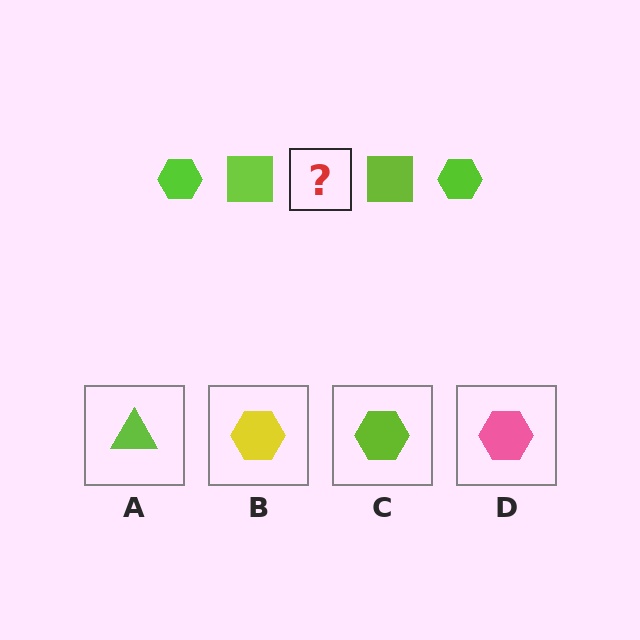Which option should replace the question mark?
Option C.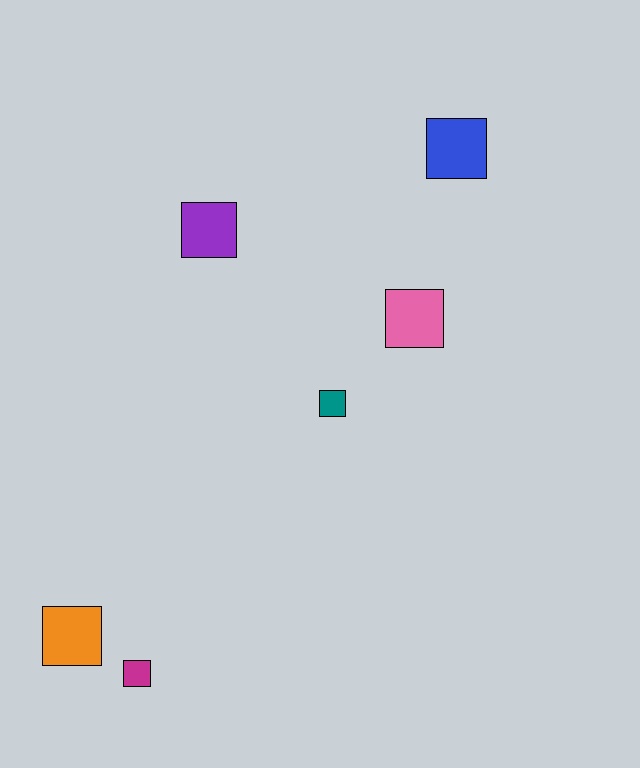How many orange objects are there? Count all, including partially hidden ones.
There is 1 orange object.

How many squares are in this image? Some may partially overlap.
There are 6 squares.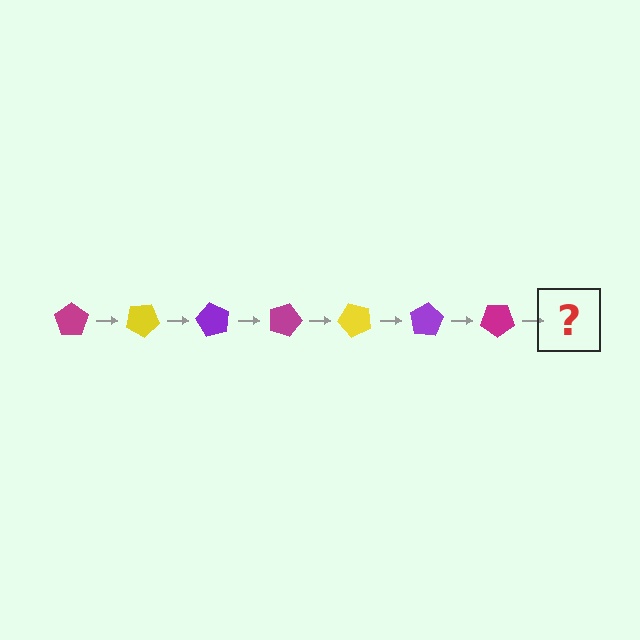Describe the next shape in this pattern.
It should be a yellow pentagon, rotated 210 degrees from the start.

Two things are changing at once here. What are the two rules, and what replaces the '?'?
The two rules are that it rotates 30 degrees each step and the color cycles through magenta, yellow, and purple. The '?' should be a yellow pentagon, rotated 210 degrees from the start.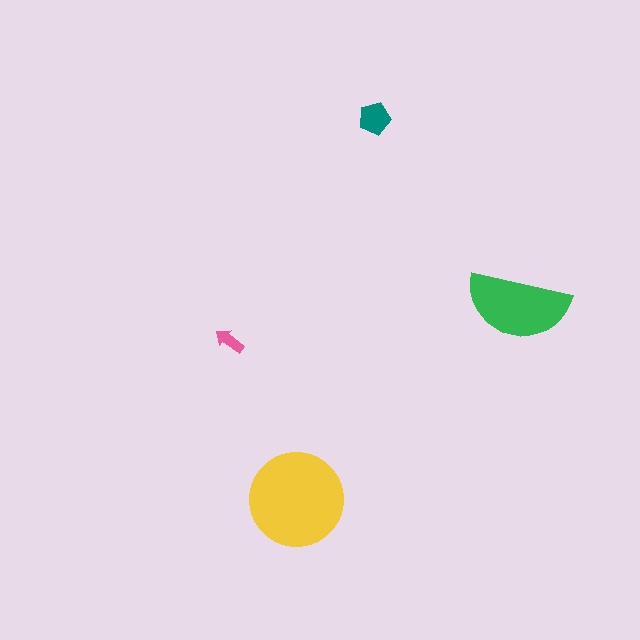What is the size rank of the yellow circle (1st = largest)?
1st.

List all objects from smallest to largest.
The pink arrow, the teal pentagon, the green semicircle, the yellow circle.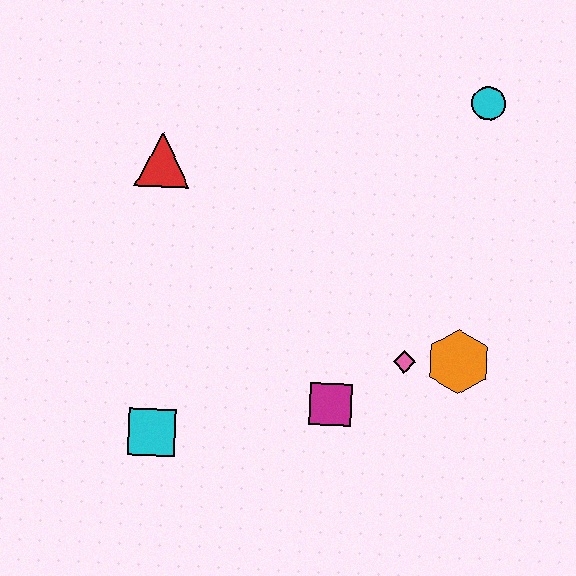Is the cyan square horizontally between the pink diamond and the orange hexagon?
No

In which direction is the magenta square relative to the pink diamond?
The magenta square is to the left of the pink diamond.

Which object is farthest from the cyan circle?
The cyan square is farthest from the cyan circle.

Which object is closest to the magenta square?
The pink diamond is closest to the magenta square.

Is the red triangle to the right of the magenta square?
No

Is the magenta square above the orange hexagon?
No